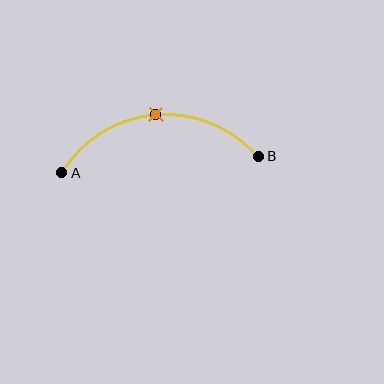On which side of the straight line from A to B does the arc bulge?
The arc bulges above the straight line connecting A and B.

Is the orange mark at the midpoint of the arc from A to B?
Yes. The orange mark lies on the arc at equal arc-length from both A and B — it is the arc midpoint.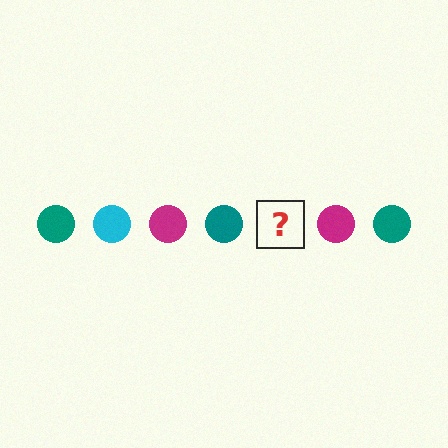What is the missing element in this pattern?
The missing element is a cyan circle.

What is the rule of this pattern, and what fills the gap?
The rule is that the pattern cycles through teal, cyan, magenta circles. The gap should be filled with a cyan circle.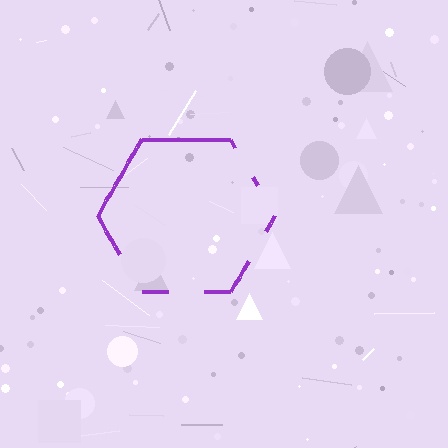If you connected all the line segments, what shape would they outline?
They would outline a hexagon.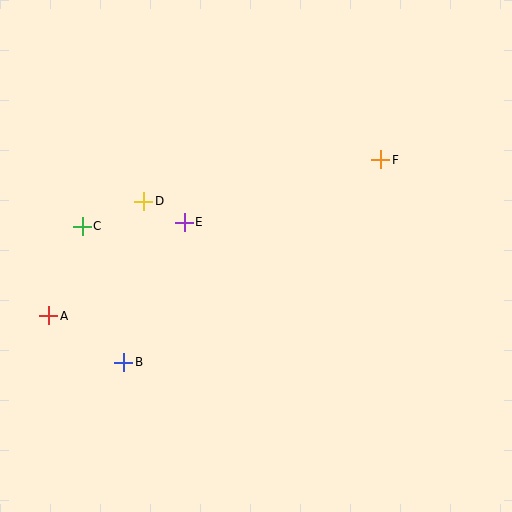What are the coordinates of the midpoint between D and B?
The midpoint between D and B is at (134, 282).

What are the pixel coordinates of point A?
Point A is at (48, 316).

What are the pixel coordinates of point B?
Point B is at (124, 362).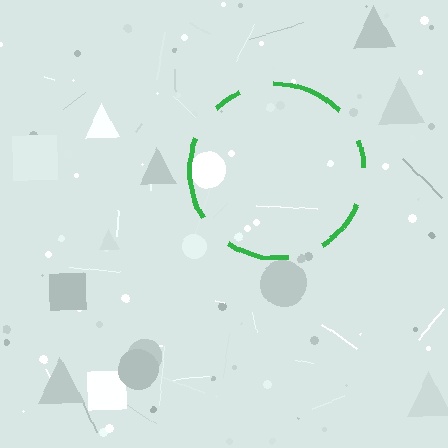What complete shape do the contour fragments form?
The contour fragments form a circle.